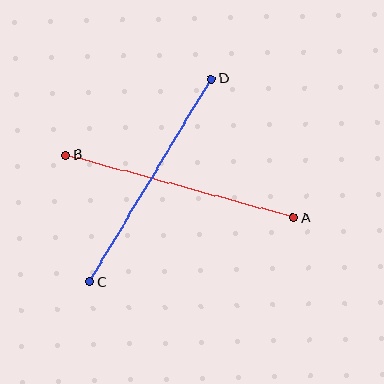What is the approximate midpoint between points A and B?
The midpoint is at approximately (180, 186) pixels.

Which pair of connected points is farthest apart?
Points C and D are farthest apart.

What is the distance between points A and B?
The distance is approximately 236 pixels.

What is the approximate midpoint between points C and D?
The midpoint is at approximately (151, 180) pixels.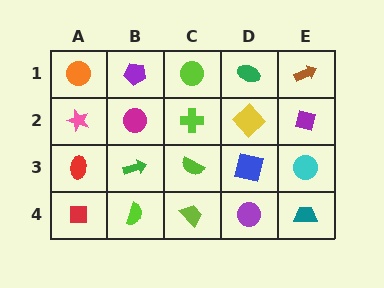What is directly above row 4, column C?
A lime semicircle.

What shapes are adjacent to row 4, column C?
A lime semicircle (row 3, column C), a lime semicircle (row 4, column B), a purple circle (row 4, column D).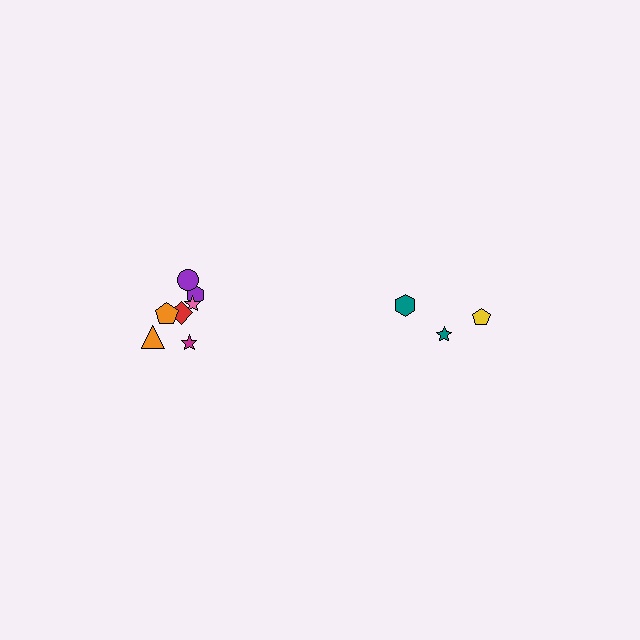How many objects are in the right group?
There are 3 objects.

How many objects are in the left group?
There are 7 objects.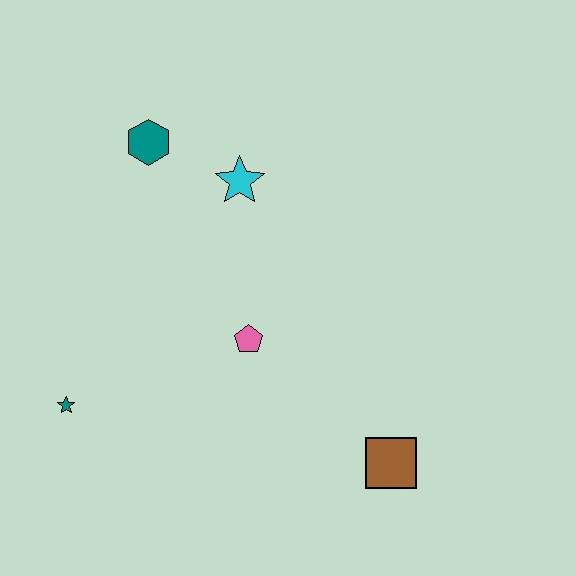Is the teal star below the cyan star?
Yes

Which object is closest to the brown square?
The pink pentagon is closest to the brown square.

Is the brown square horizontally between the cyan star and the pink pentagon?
No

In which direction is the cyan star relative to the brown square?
The cyan star is above the brown square.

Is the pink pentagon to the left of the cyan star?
No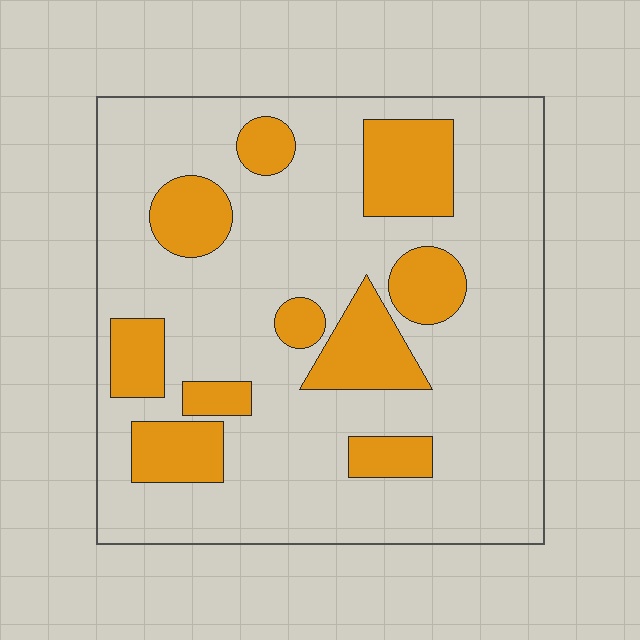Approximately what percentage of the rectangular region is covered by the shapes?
Approximately 25%.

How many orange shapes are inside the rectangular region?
10.